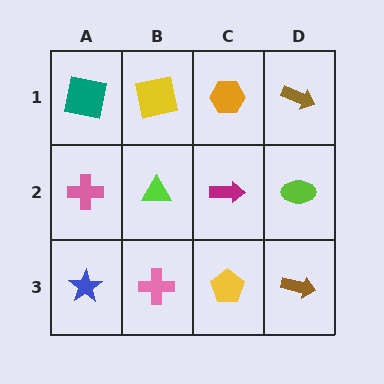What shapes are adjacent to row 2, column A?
A teal square (row 1, column A), a blue star (row 3, column A), a lime triangle (row 2, column B).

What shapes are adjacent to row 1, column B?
A lime triangle (row 2, column B), a teal square (row 1, column A), an orange hexagon (row 1, column C).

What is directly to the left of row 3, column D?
A yellow pentagon.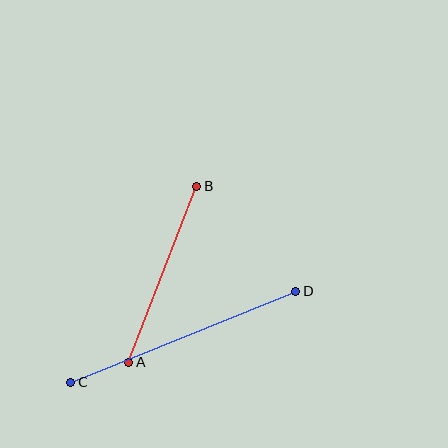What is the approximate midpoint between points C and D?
The midpoint is at approximately (183, 337) pixels.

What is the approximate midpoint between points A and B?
The midpoint is at approximately (163, 274) pixels.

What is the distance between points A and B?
The distance is approximately 188 pixels.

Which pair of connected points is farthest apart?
Points C and D are farthest apart.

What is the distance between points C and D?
The distance is approximately 243 pixels.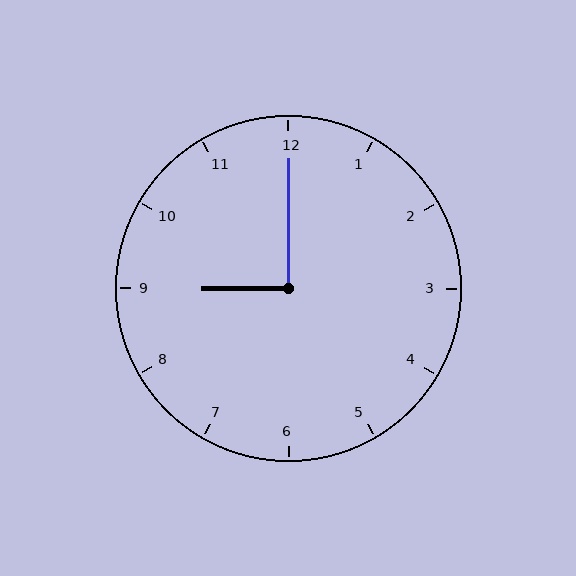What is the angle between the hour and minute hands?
Approximately 90 degrees.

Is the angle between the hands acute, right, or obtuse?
It is right.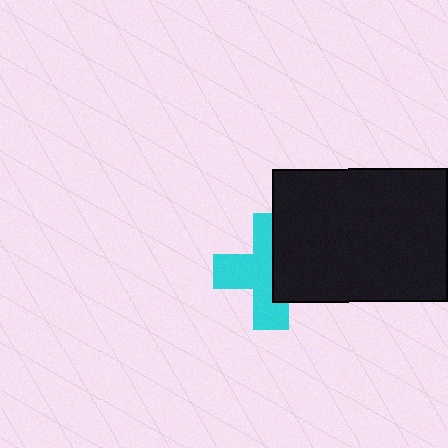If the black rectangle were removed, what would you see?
You would see the complete cyan cross.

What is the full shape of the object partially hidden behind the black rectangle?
The partially hidden object is a cyan cross.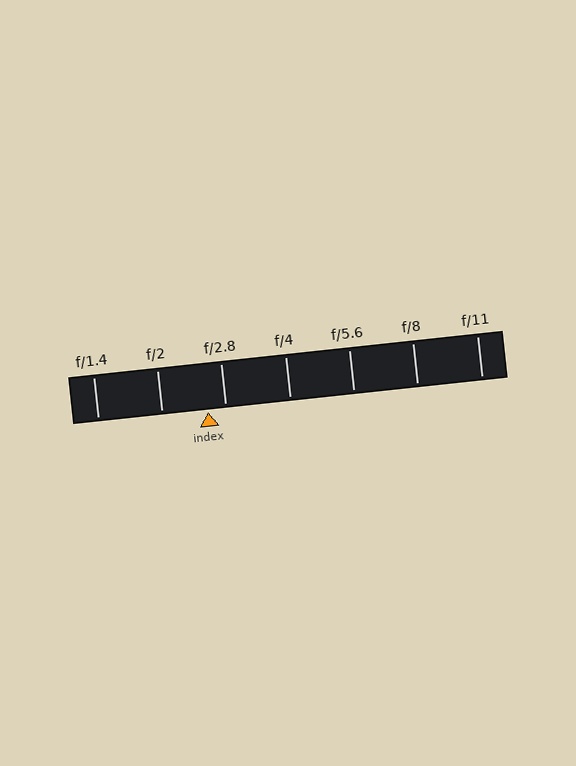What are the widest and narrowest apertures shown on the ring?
The widest aperture shown is f/1.4 and the narrowest is f/11.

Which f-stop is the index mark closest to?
The index mark is closest to f/2.8.